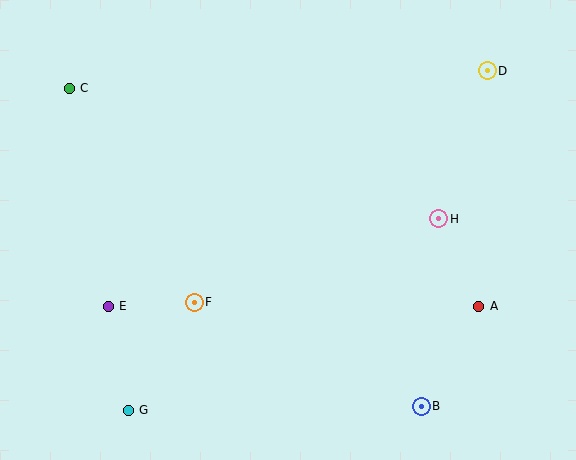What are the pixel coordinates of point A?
Point A is at (479, 306).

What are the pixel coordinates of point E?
Point E is at (108, 306).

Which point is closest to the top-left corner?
Point C is closest to the top-left corner.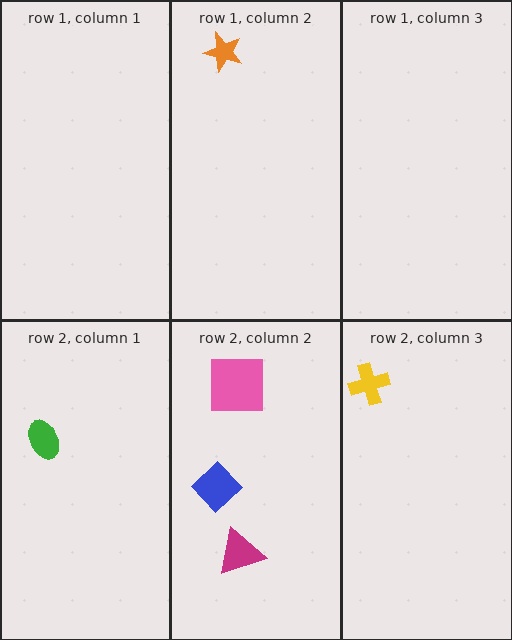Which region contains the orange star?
The row 1, column 2 region.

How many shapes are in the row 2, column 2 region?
3.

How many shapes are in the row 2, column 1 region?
1.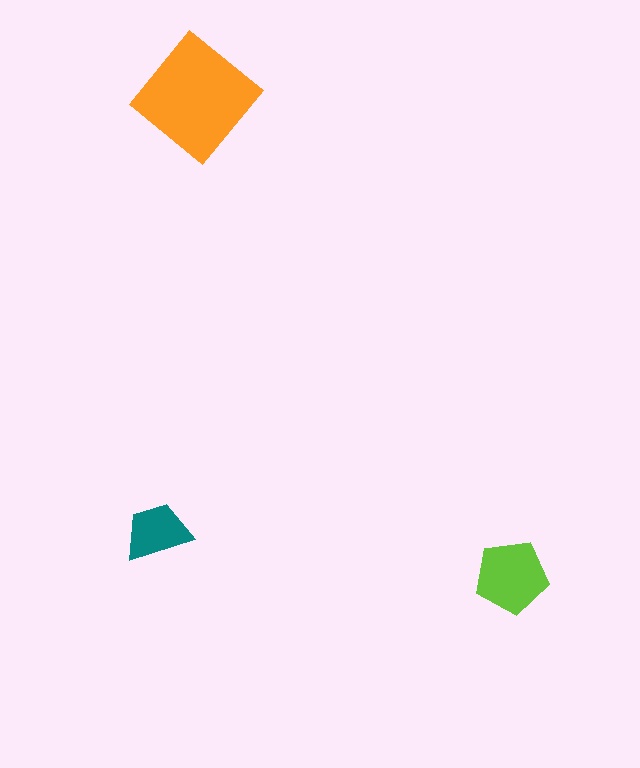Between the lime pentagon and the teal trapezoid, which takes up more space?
The lime pentagon.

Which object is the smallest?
The teal trapezoid.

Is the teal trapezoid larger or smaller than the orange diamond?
Smaller.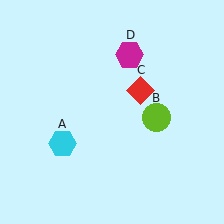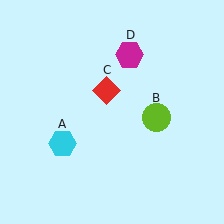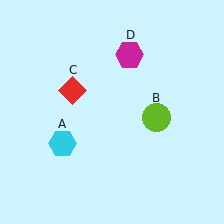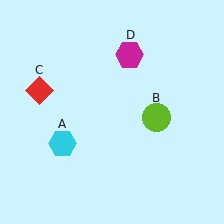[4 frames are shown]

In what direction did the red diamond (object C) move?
The red diamond (object C) moved left.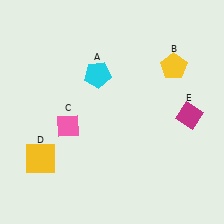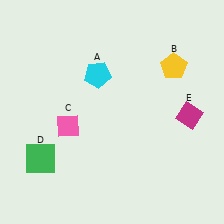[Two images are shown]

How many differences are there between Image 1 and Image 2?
There is 1 difference between the two images.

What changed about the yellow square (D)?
In Image 1, D is yellow. In Image 2, it changed to green.